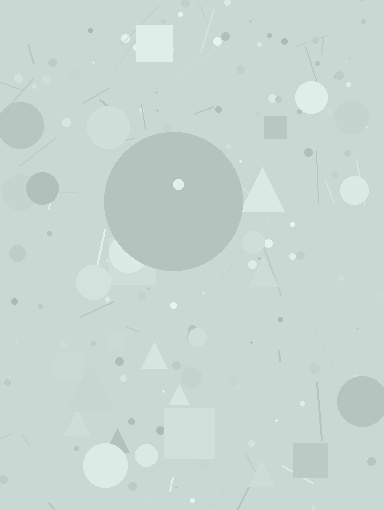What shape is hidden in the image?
A circle is hidden in the image.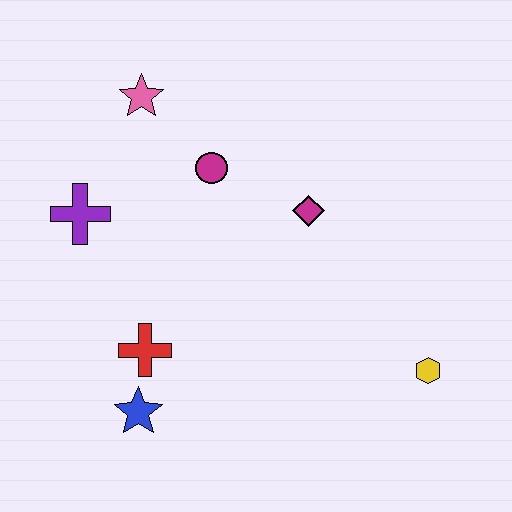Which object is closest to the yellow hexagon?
The magenta diamond is closest to the yellow hexagon.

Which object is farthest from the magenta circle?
The yellow hexagon is farthest from the magenta circle.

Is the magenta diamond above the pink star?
No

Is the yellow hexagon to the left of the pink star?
No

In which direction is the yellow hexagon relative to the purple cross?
The yellow hexagon is to the right of the purple cross.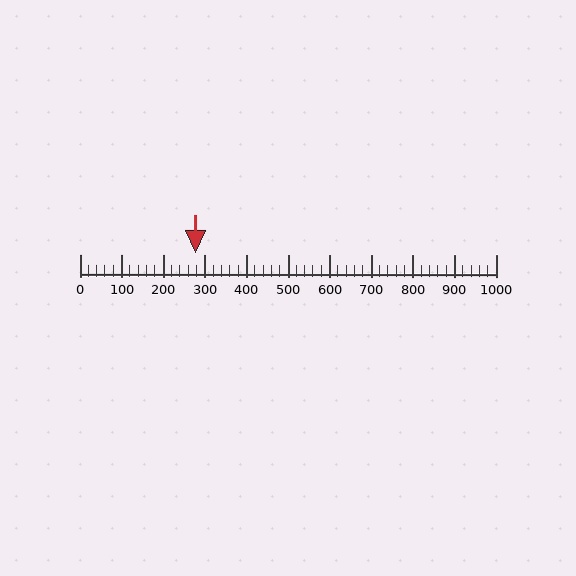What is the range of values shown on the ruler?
The ruler shows values from 0 to 1000.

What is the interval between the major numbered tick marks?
The major tick marks are spaced 100 units apart.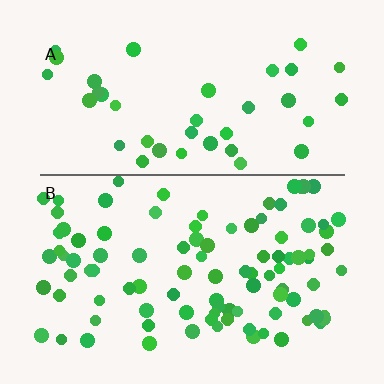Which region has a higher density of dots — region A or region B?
B (the bottom).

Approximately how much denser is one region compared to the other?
Approximately 2.4× — region B over region A.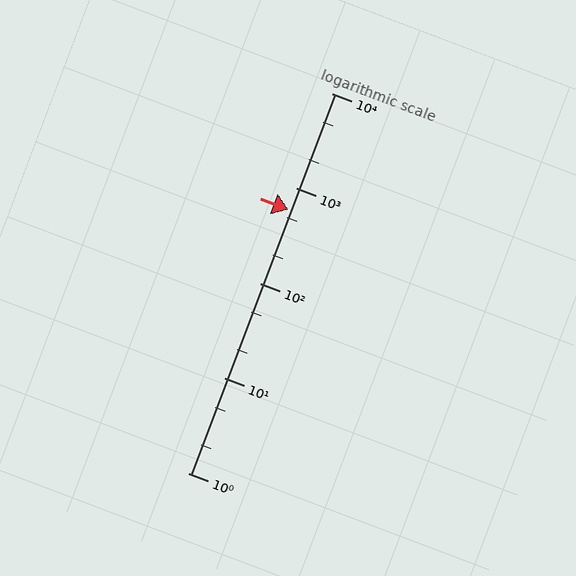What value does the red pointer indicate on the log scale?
The pointer indicates approximately 590.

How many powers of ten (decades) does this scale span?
The scale spans 4 decades, from 1 to 10000.